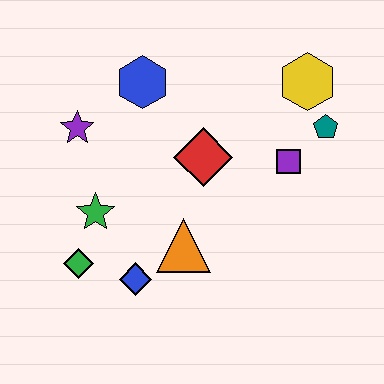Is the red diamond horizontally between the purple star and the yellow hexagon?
Yes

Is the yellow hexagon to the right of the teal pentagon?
No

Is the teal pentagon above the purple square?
Yes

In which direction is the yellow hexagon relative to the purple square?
The yellow hexagon is above the purple square.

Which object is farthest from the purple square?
The green diamond is farthest from the purple square.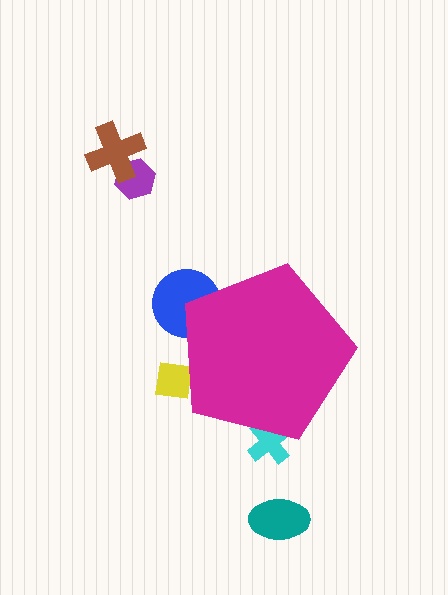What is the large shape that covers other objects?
A magenta pentagon.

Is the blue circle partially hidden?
Yes, the blue circle is partially hidden behind the magenta pentagon.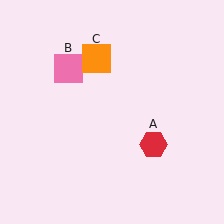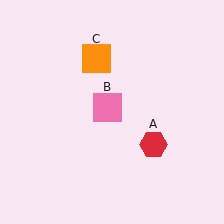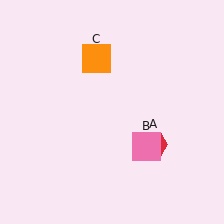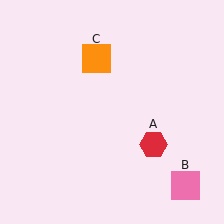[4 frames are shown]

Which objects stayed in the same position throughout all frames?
Red hexagon (object A) and orange square (object C) remained stationary.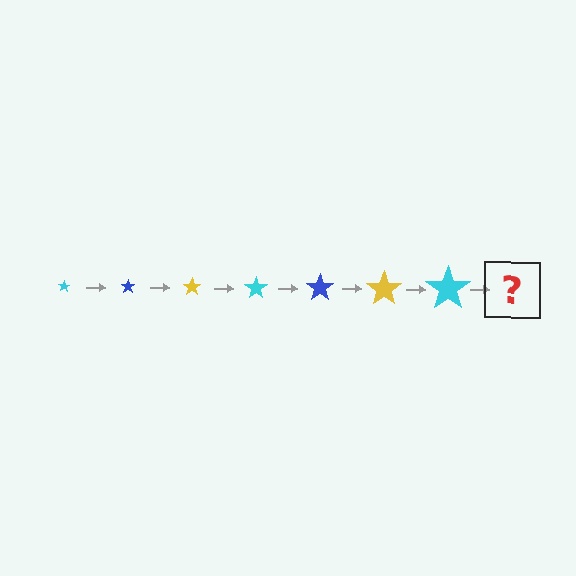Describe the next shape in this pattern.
It should be a blue star, larger than the previous one.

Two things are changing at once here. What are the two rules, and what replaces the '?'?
The two rules are that the star grows larger each step and the color cycles through cyan, blue, and yellow. The '?' should be a blue star, larger than the previous one.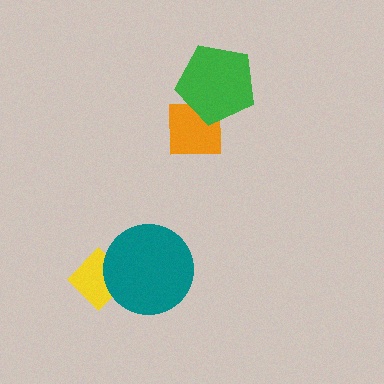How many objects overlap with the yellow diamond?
1 object overlaps with the yellow diamond.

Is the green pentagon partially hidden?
No, no other shape covers it.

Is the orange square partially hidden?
Yes, it is partially covered by another shape.